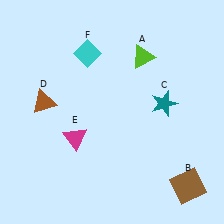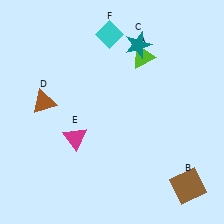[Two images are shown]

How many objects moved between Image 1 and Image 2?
2 objects moved between the two images.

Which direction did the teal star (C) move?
The teal star (C) moved up.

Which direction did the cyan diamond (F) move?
The cyan diamond (F) moved right.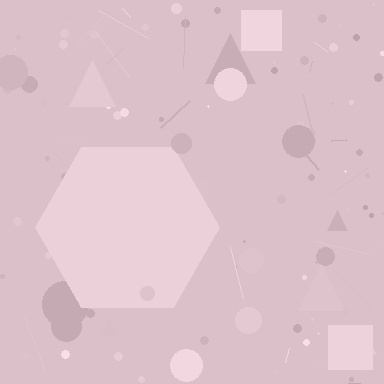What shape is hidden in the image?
A hexagon is hidden in the image.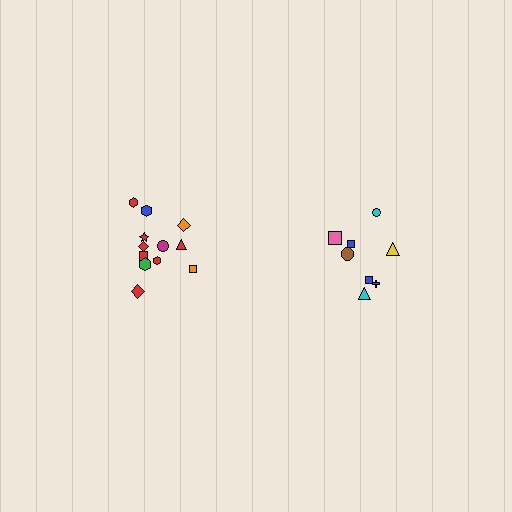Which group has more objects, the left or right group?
The left group.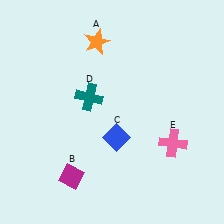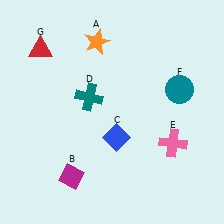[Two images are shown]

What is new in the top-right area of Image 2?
A teal circle (F) was added in the top-right area of Image 2.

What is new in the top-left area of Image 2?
A red triangle (G) was added in the top-left area of Image 2.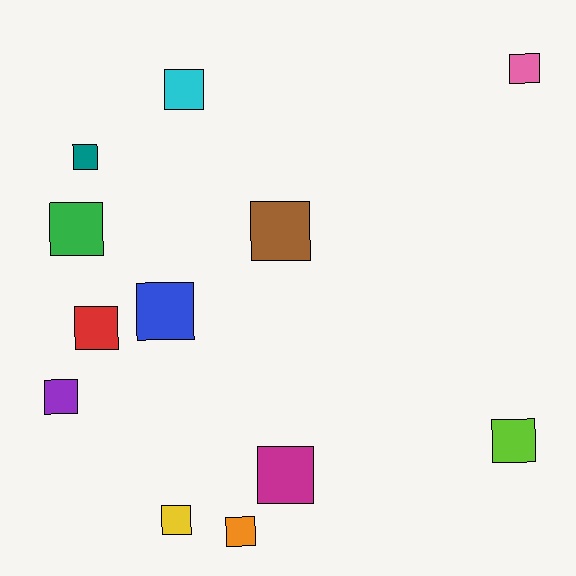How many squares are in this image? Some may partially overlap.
There are 12 squares.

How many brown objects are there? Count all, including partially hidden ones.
There is 1 brown object.